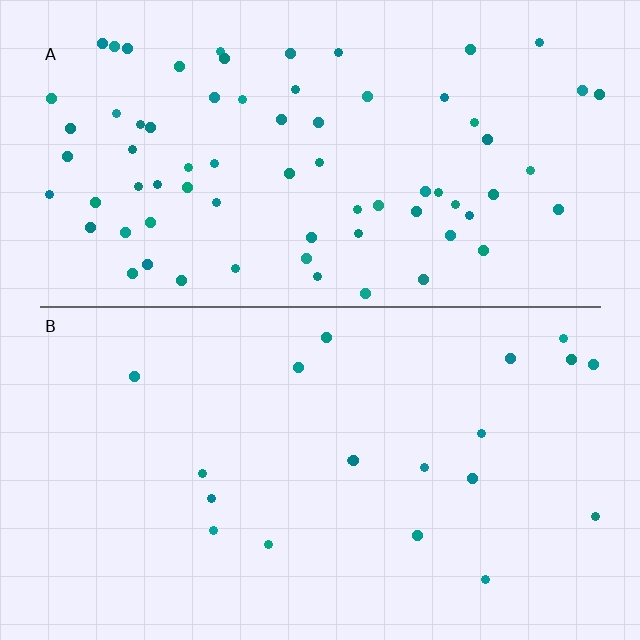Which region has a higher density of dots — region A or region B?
A (the top).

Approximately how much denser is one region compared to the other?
Approximately 3.6× — region A over region B.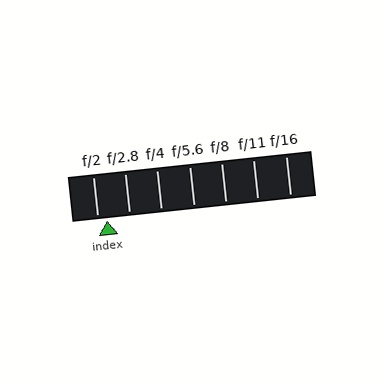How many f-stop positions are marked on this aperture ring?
There are 7 f-stop positions marked.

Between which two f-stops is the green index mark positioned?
The index mark is between f/2 and f/2.8.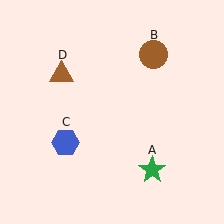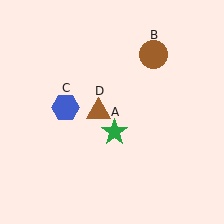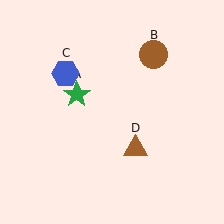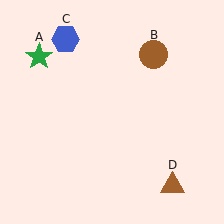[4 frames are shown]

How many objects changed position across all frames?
3 objects changed position: green star (object A), blue hexagon (object C), brown triangle (object D).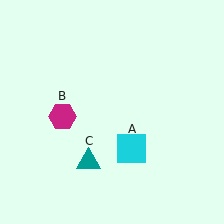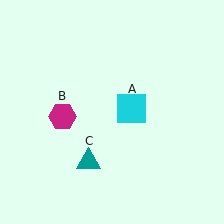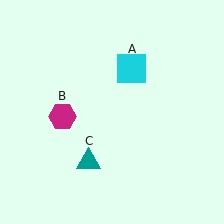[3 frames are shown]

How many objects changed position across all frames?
1 object changed position: cyan square (object A).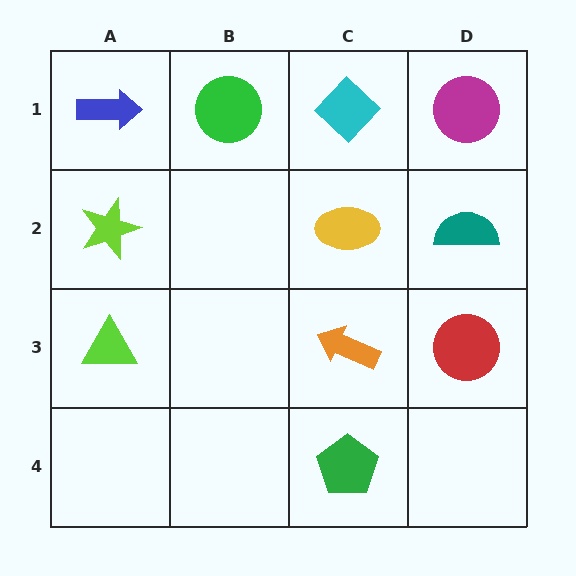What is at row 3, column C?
An orange arrow.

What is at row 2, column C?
A yellow ellipse.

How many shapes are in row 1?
4 shapes.